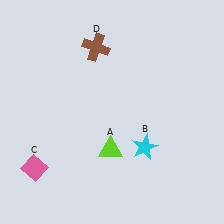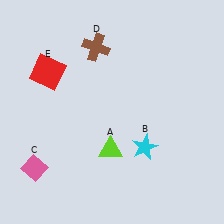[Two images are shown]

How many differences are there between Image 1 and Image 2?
There is 1 difference between the two images.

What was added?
A red square (E) was added in Image 2.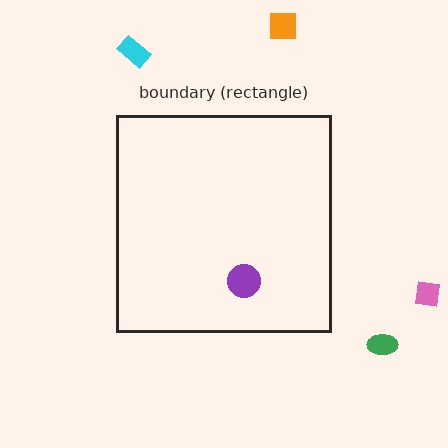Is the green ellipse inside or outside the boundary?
Outside.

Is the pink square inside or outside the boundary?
Outside.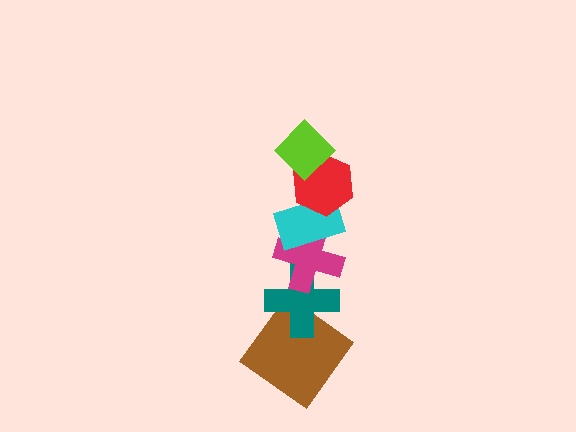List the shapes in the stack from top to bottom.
From top to bottom: the lime diamond, the red hexagon, the cyan rectangle, the magenta cross, the teal cross, the brown diamond.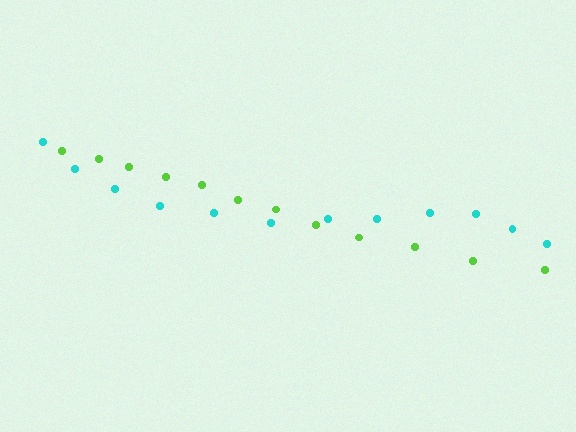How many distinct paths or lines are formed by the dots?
There are 2 distinct paths.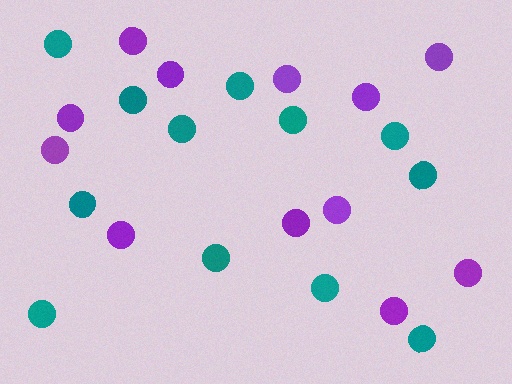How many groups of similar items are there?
There are 2 groups: one group of teal circles (12) and one group of purple circles (12).